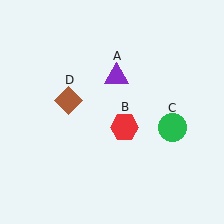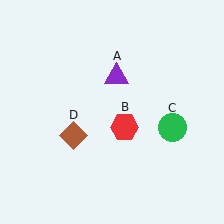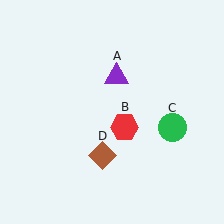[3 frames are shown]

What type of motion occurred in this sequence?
The brown diamond (object D) rotated counterclockwise around the center of the scene.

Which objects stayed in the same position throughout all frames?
Purple triangle (object A) and red hexagon (object B) and green circle (object C) remained stationary.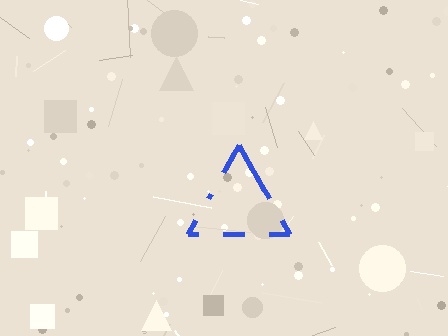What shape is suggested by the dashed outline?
The dashed outline suggests a triangle.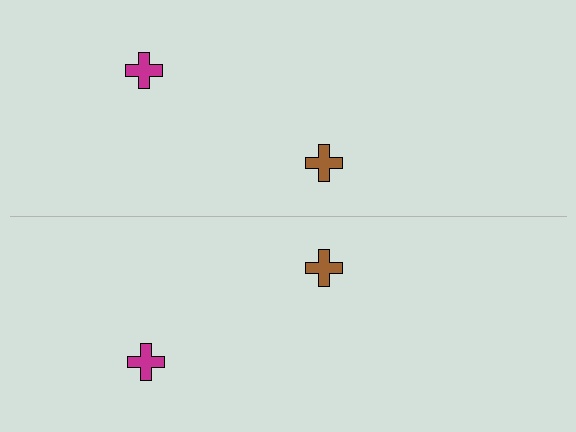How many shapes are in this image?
There are 4 shapes in this image.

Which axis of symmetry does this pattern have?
The pattern has a horizontal axis of symmetry running through the center of the image.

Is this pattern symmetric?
Yes, this pattern has bilateral (reflection) symmetry.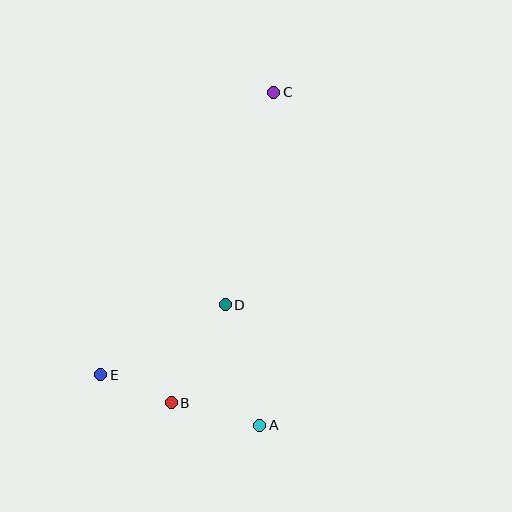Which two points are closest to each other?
Points B and E are closest to each other.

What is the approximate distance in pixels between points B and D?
The distance between B and D is approximately 112 pixels.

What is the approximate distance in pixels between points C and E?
The distance between C and E is approximately 331 pixels.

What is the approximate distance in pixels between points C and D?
The distance between C and D is approximately 218 pixels.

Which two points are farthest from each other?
Points A and C are farthest from each other.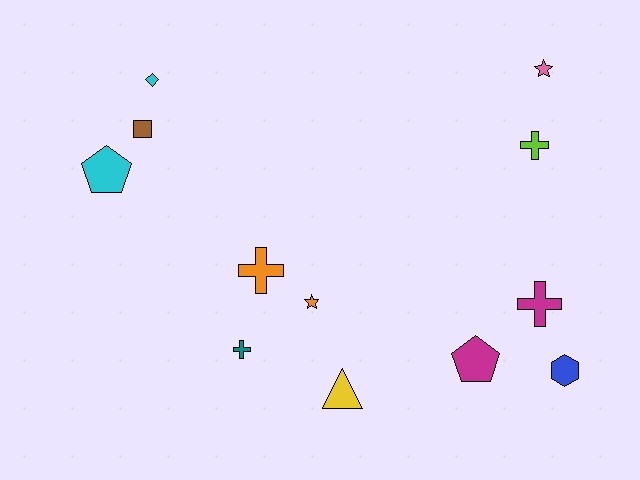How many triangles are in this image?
There is 1 triangle.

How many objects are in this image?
There are 12 objects.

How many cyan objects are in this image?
There are 2 cyan objects.